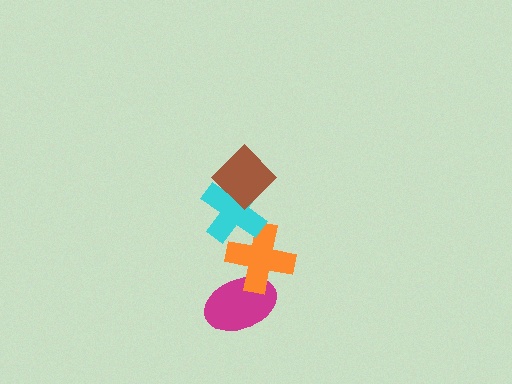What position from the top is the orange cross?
The orange cross is 3rd from the top.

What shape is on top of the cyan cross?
The brown diamond is on top of the cyan cross.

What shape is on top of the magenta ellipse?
The orange cross is on top of the magenta ellipse.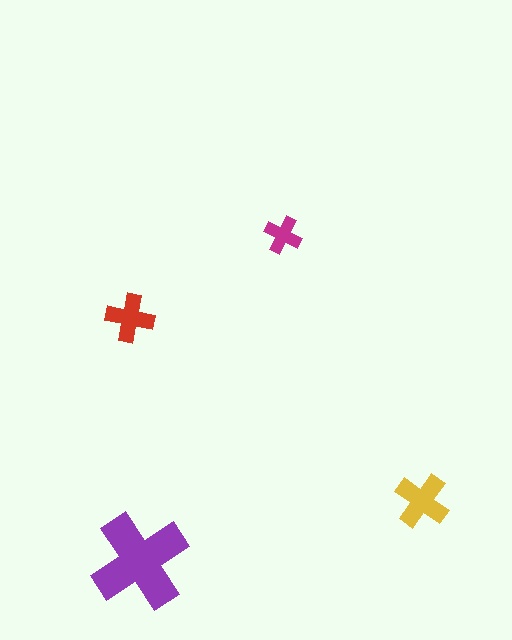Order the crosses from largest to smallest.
the purple one, the yellow one, the red one, the magenta one.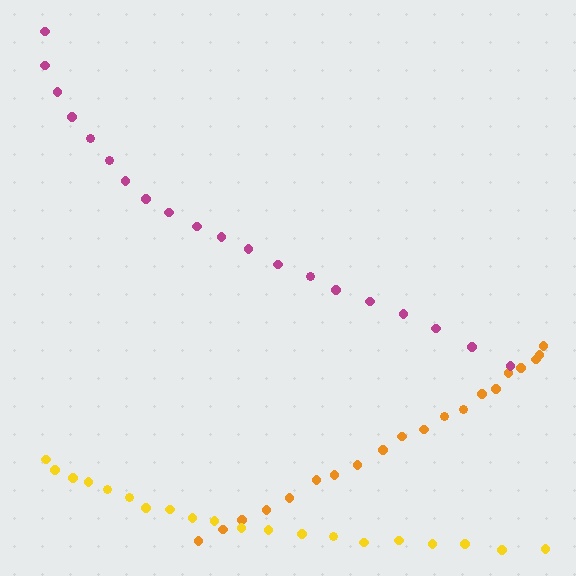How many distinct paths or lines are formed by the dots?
There are 3 distinct paths.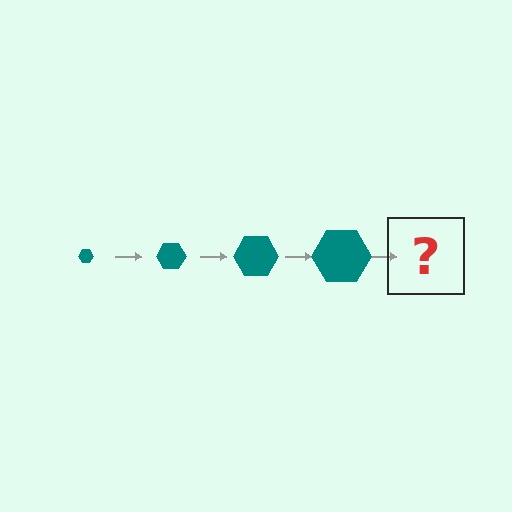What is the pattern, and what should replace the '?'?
The pattern is that the hexagon gets progressively larger each step. The '?' should be a teal hexagon, larger than the previous one.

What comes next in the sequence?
The next element should be a teal hexagon, larger than the previous one.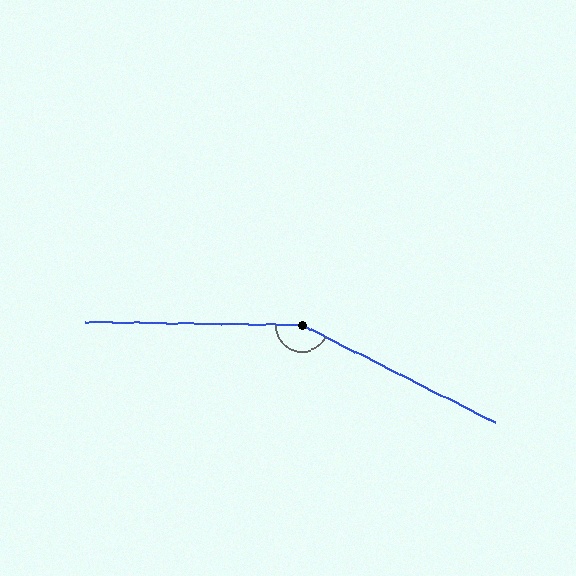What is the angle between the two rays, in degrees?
Approximately 154 degrees.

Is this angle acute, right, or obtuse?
It is obtuse.